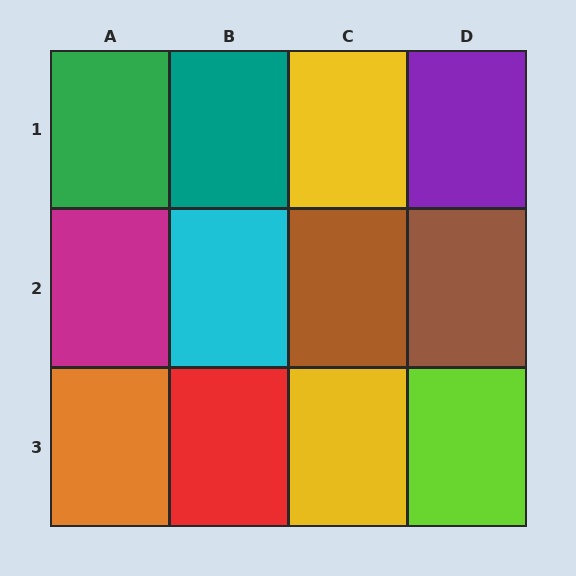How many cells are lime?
1 cell is lime.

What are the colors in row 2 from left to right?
Magenta, cyan, brown, brown.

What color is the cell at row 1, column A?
Green.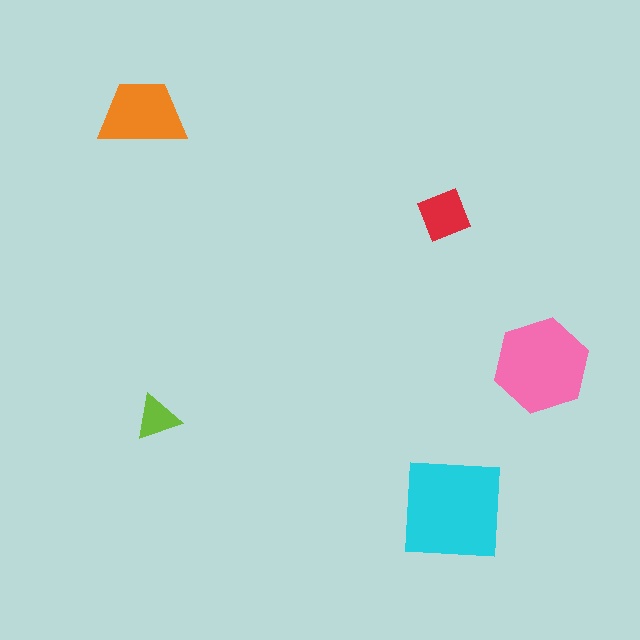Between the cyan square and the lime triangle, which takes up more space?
The cyan square.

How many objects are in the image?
There are 5 objects in the image.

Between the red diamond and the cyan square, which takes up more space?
The cyan square.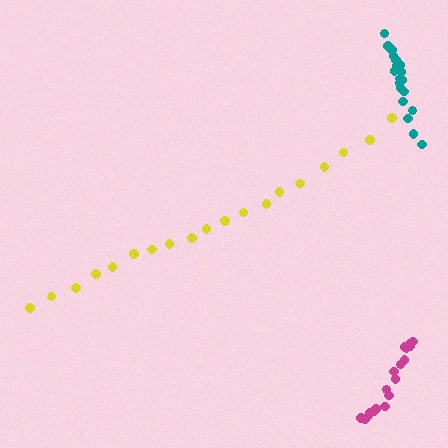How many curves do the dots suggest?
There are 3 distinct paths.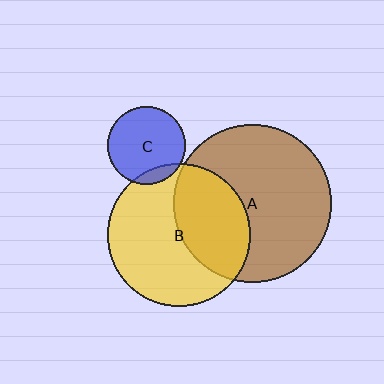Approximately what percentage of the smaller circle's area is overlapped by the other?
Approximately 40%.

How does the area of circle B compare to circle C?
Approximately 3.4 times.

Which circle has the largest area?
Circle A (brown).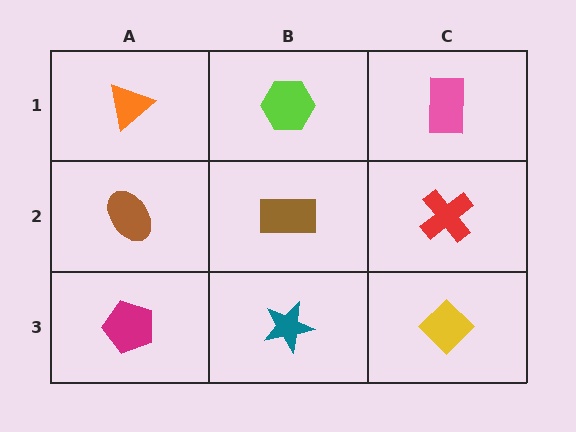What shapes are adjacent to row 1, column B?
A brown rectangle (row 2, column B), an orange triangle (row 1, column A), a pink rectangle (row 1, column C).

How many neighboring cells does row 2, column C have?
3.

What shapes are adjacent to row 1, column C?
A red cross (row 2, column C), a lime hexagon (row 1, column B).